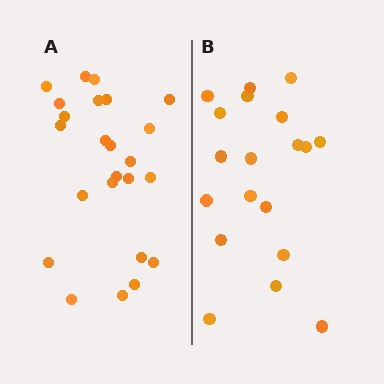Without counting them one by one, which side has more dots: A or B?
Region A (the left region) has more dots.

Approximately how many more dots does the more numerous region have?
Region A has about 5 more dots than region B.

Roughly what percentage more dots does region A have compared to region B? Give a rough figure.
About 25% more.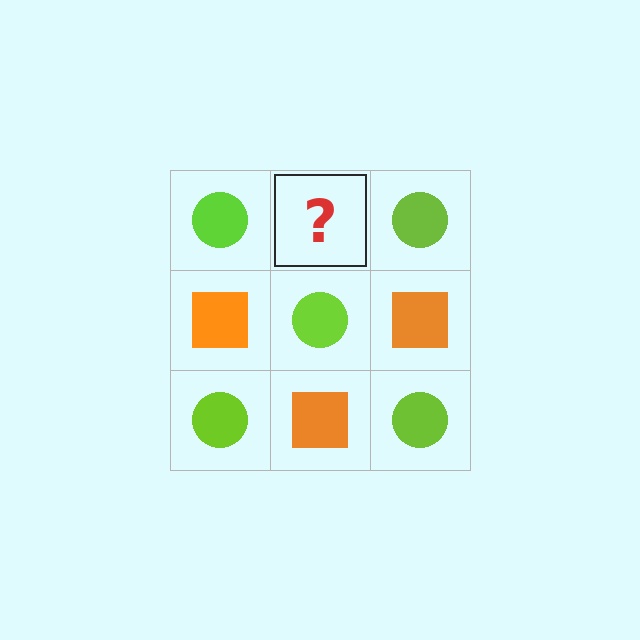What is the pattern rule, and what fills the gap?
The rule is that it alternates lime circle and orange square in a checkerboard pattern. The gap should be filled with an orange square.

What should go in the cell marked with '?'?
The missing cell should contain an orange square.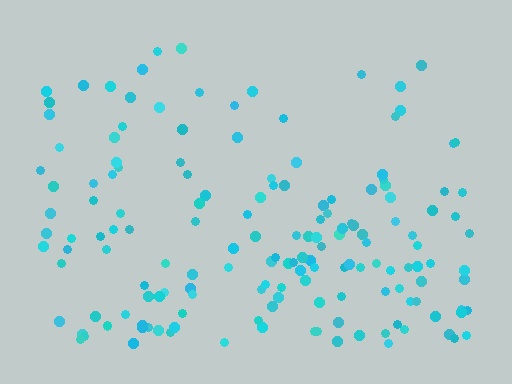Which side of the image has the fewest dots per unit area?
The top.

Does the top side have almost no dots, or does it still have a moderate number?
Still a moderate number, just noticeably fewer than the bottom.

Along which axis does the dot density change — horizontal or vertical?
Vertical.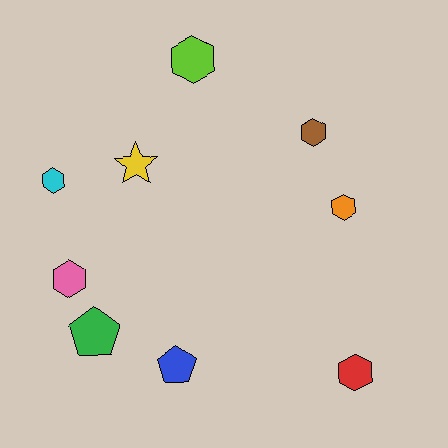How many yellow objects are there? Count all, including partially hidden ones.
There is 1 yellow object.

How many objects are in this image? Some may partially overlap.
There are 9 objects.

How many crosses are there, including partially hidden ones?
There are no crosses.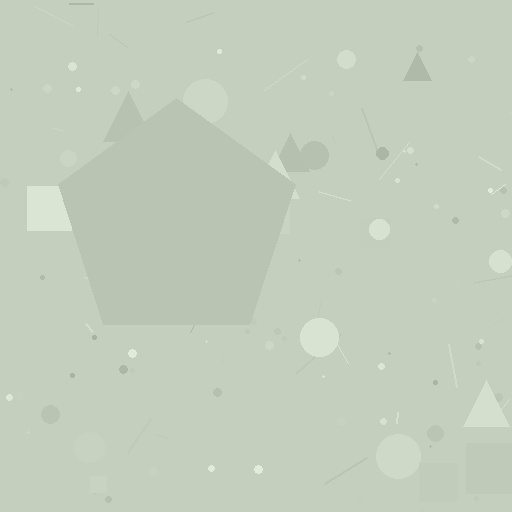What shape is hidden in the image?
A pentagon is hidden in the image.